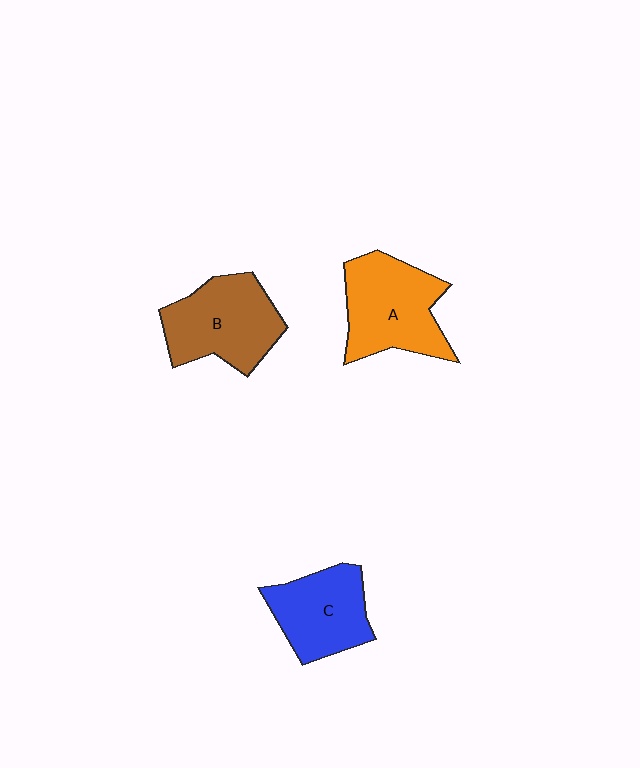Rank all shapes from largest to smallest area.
From largest to smallest: A (orange), B (brown), C (blue).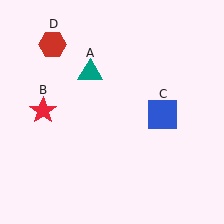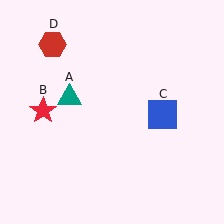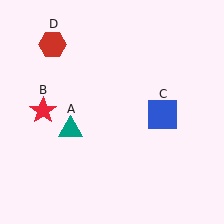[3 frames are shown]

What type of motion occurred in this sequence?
The teal triangle (object A) rotated counterclockwise around the center of the scene.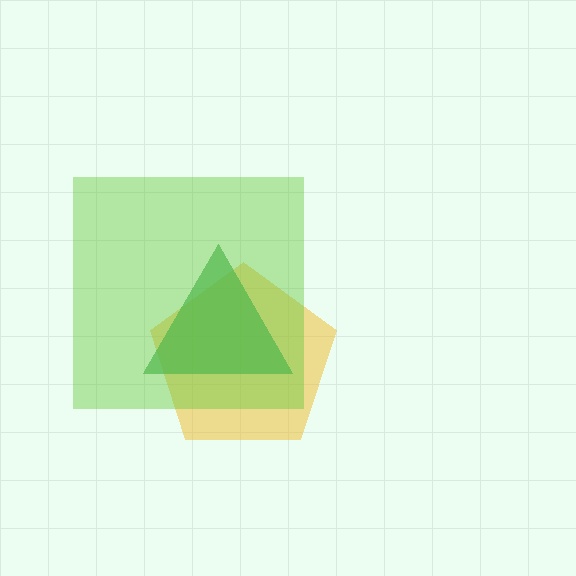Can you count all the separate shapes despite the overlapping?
Yes, there are 3 separate shapes.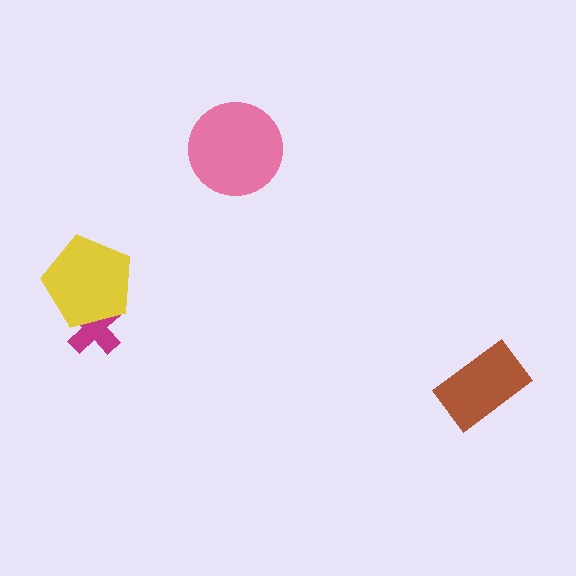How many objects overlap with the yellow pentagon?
1 object overlaps with the yellow pentagon.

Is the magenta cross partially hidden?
Yes, it is partially covered by another shape.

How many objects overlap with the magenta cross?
1 object overlaps with the magenta cross.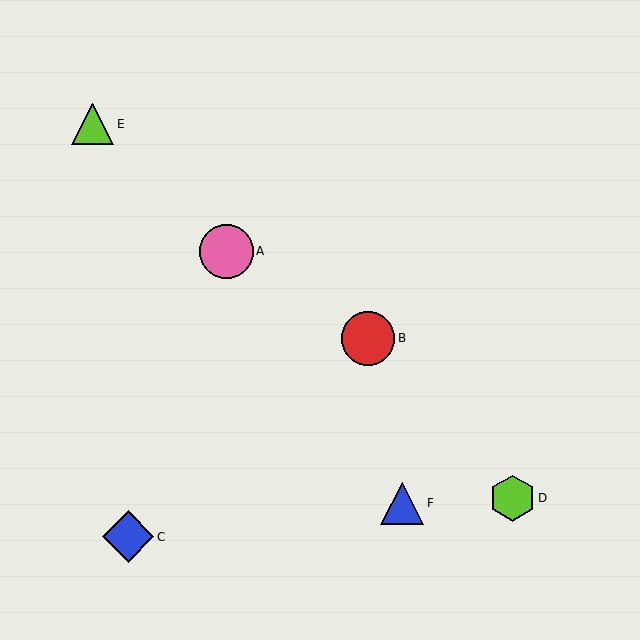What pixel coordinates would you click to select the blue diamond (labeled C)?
Click at (128, 537) to select the blue diamond C.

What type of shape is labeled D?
Shape D is a lime hexagon.